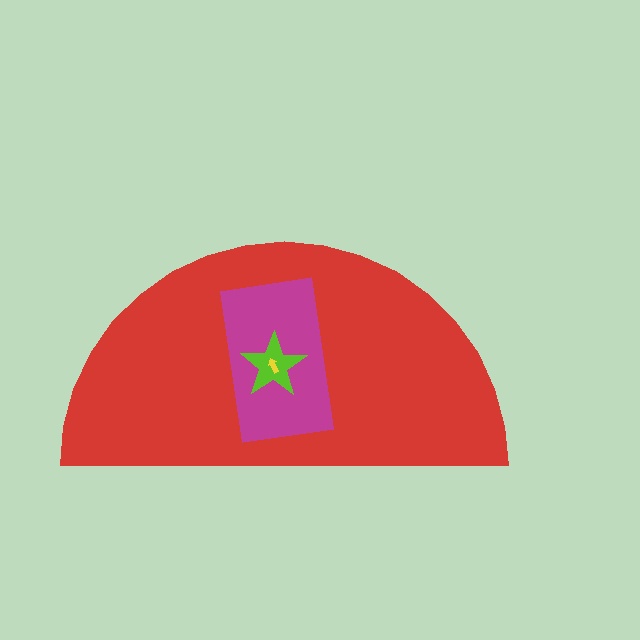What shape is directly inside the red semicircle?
The magenta rectangle.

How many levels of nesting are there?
4.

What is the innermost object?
The yellow arrow.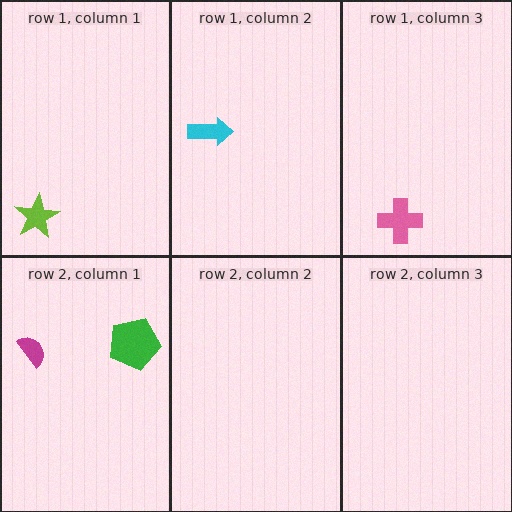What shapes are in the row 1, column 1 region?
The lime star.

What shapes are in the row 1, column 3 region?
The pink cross.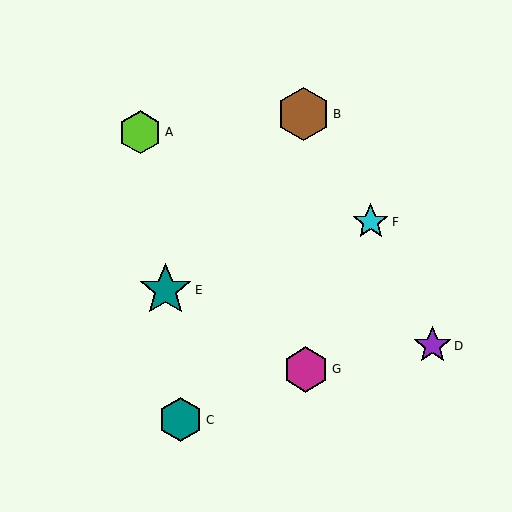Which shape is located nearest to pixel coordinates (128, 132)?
The lime hexagon (labeled A) at (140, 132) is nearest to that location.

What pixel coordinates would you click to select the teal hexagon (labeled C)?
Click at (181, 420) to select the teal hexagon C.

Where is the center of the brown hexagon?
The center of the brown hexagon is at (304, 114).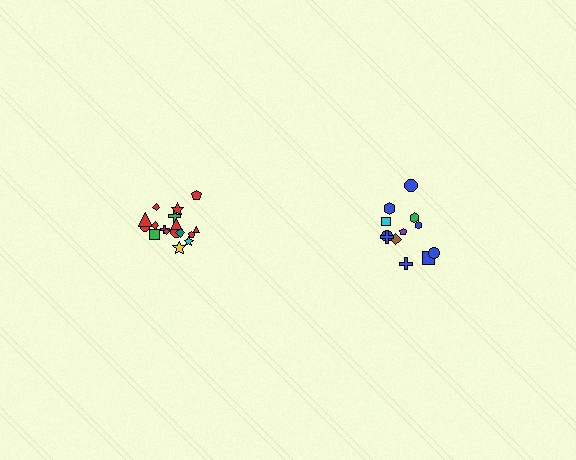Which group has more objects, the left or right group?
The left group.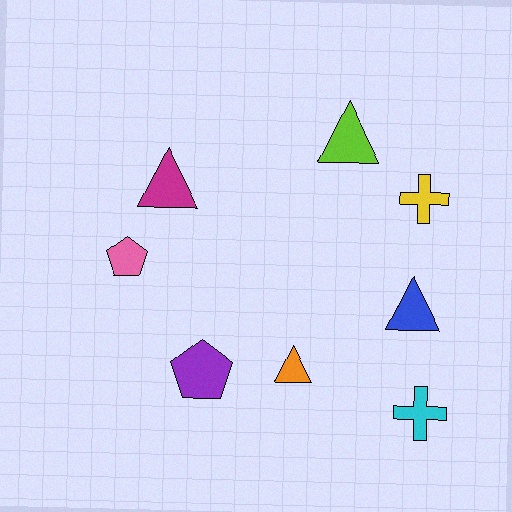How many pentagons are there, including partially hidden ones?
There are 2 pentagons.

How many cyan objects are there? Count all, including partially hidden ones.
There is 1 cyan object.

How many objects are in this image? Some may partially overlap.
There are 8 objects.